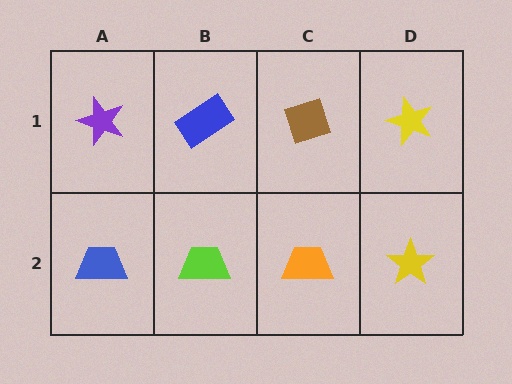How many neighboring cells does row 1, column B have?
3.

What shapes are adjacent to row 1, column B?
A lime trapezoid (row 2, column B), a purple star (row 1, column A), a brown diamond (row 1, column C).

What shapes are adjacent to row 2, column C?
A brown diamond (row 1, column C), a lime trapezoid (row 2, column B), a yellow star (row 2, column D).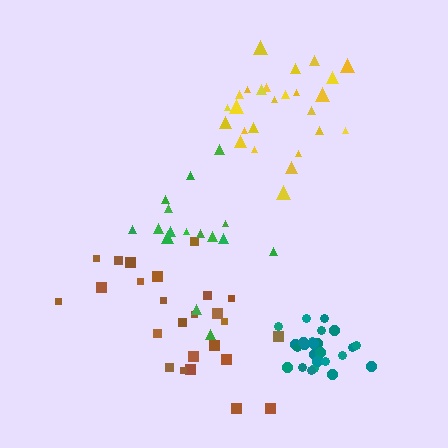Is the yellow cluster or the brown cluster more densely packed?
Yellow.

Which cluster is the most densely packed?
Teal.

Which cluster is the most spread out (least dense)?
Brown.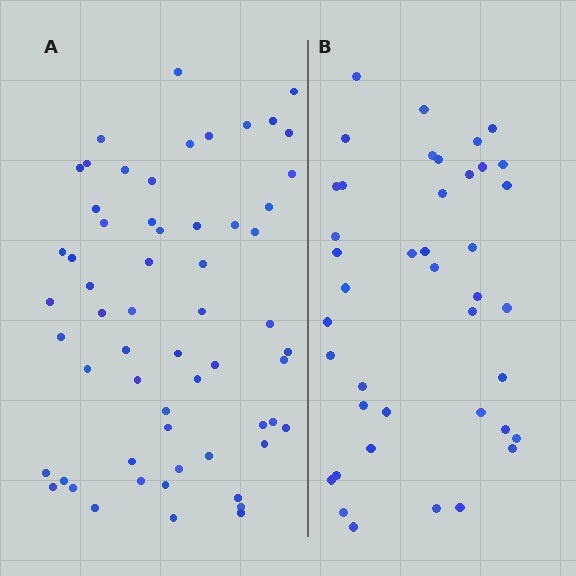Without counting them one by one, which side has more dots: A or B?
Region A (the left region) has more dots.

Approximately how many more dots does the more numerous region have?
Region A has approximately 20 more dots than region B.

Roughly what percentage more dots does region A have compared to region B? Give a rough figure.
About 45% more.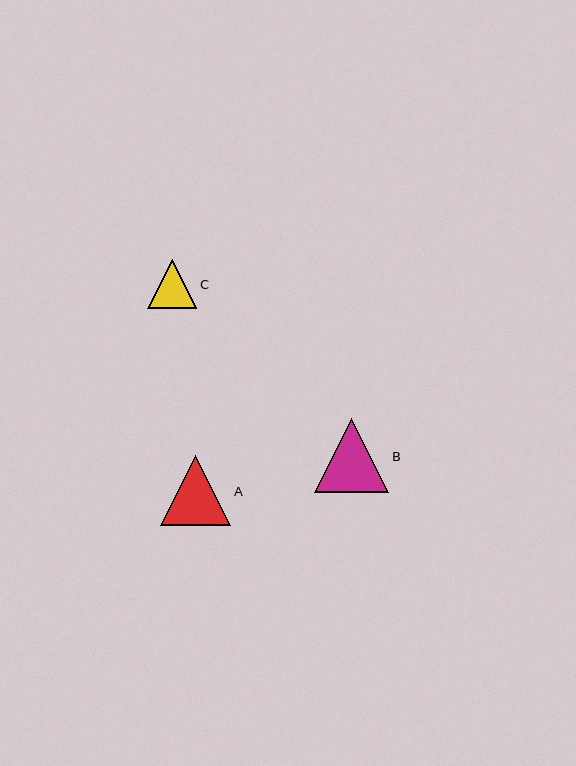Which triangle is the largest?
Triangle B is the largest with a size of approximately 74 pixels.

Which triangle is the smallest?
Triangle C is the smallest with a size of approximately 49 pixels.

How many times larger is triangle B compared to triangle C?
Triangle B is approximately 1.5 times the size of triangle C.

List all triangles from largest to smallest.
From largest to smallest: B, A, C.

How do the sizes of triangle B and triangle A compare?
Triangle B and triangle A are approximately the same size.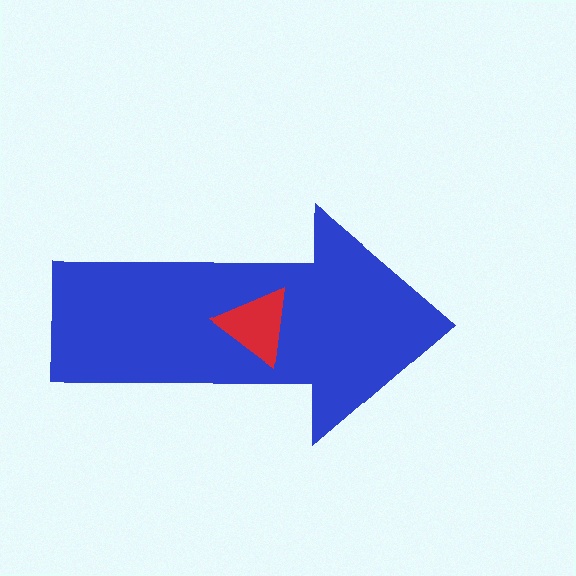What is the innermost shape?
The red triangle.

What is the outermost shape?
The blue arrow.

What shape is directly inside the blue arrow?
The red triangle.